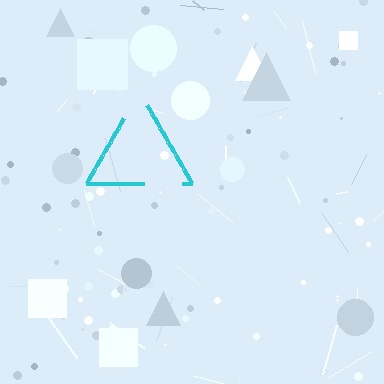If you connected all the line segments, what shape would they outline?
They would outline a triangle.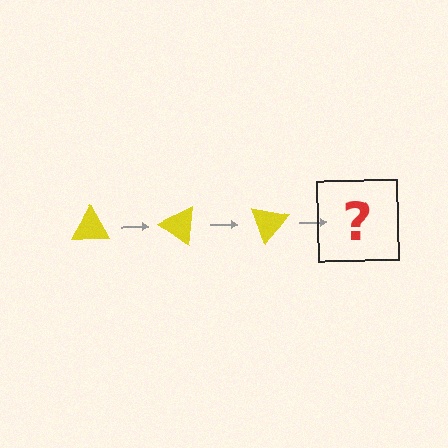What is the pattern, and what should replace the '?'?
The pattern is that the triangle rotates 35 degrees each step. The '?' should be a yellow triangle rotated 105 degrees.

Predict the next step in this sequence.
The next step is a yellow triangle rotated 105 degrees.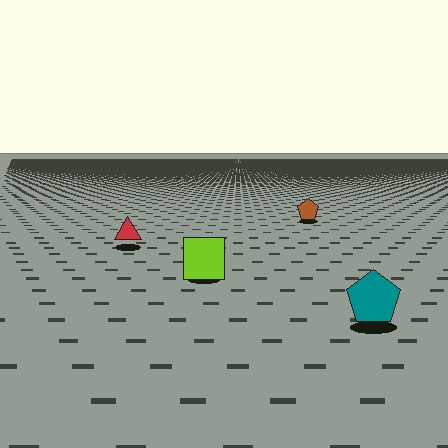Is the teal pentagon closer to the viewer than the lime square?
Yes. The teal pentagon is closer — you can tell from the texture gradient: the ground texture is coarser near it.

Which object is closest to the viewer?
The teal pentagon is closest. The texture marks near it are larger and more spread out.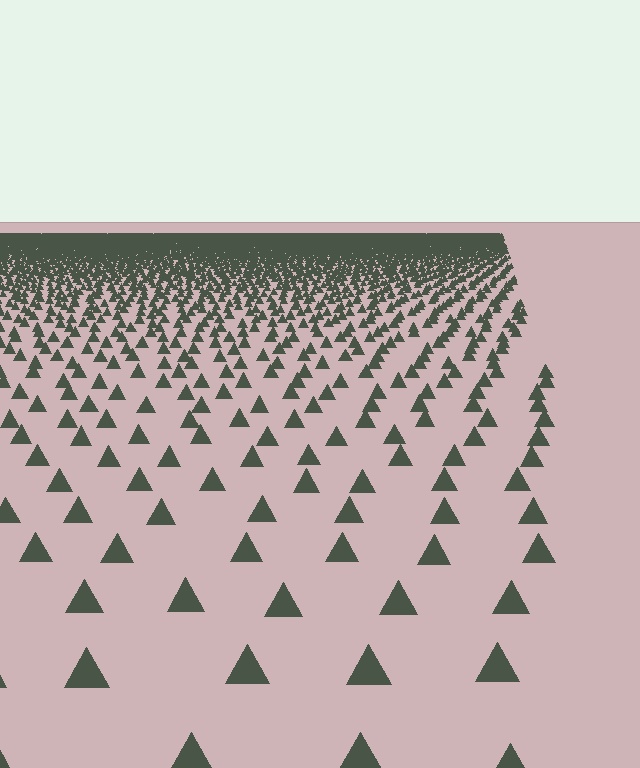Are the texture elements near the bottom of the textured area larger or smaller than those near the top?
Larger. Near the bottom, elements are closer to the viewer and appear at a bigger on-screen size.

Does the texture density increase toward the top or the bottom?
Density increases toward the top.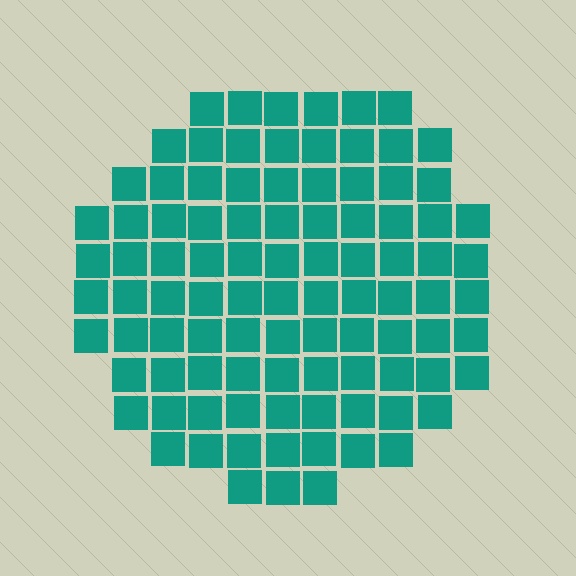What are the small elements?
The small elements are squares.